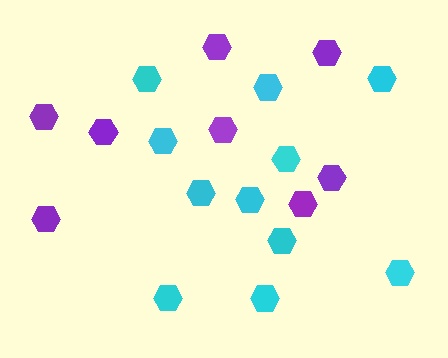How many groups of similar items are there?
There are 2 groups: one group of cyan hexagons (11) and one group of purple hexagons (8).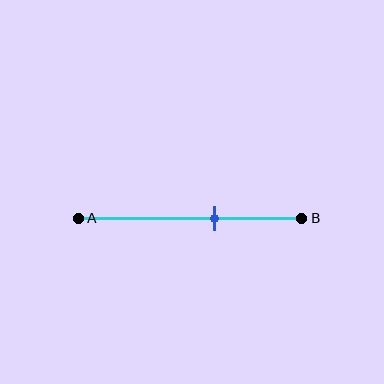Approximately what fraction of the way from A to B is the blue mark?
The blue mark is approximately 60% of the way from A to B.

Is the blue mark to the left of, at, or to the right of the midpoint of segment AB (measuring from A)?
The blue mark is to the right of the midpoint of segment AB.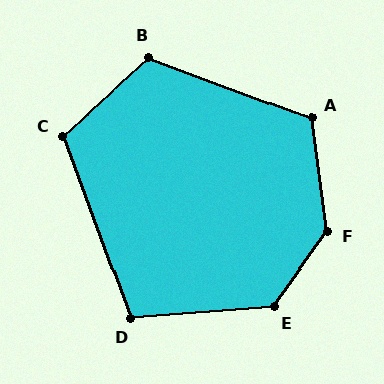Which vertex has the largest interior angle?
F, at approximately 137 degrees.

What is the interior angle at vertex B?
Approximately 117 degrees (obtuse).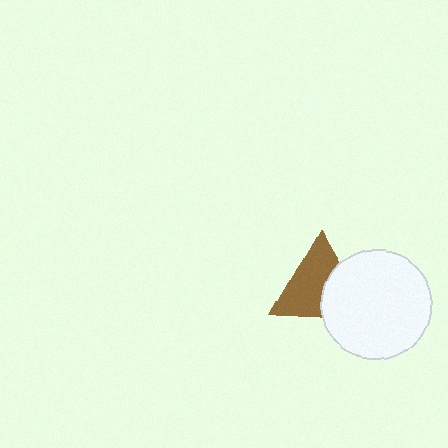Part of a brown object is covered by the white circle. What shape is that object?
It is a triangle.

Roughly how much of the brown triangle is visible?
About half of it is visible (roughly 63%).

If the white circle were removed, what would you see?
You would see the complete brown triangle.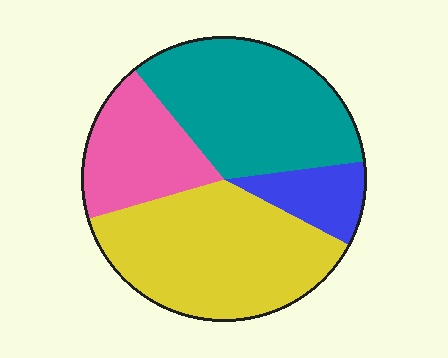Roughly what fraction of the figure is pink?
Pink covers 19% of the figure.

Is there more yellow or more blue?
Yellow.